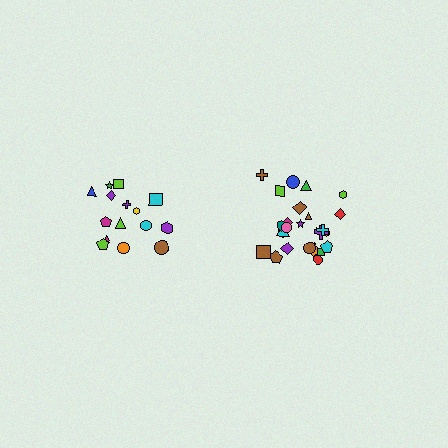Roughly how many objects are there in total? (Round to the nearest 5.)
Roughly 40 objects in total.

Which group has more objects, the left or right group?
The right group.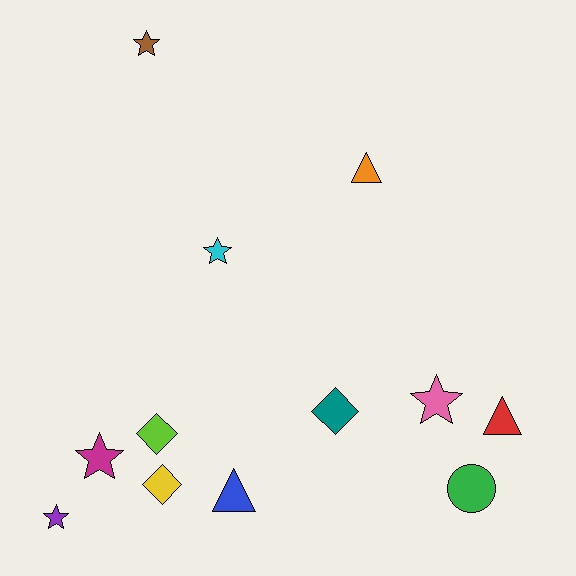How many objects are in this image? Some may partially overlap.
There are 12 objects.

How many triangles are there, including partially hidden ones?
There are 3 triangles.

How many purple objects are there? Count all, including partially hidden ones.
There is 1 purple object.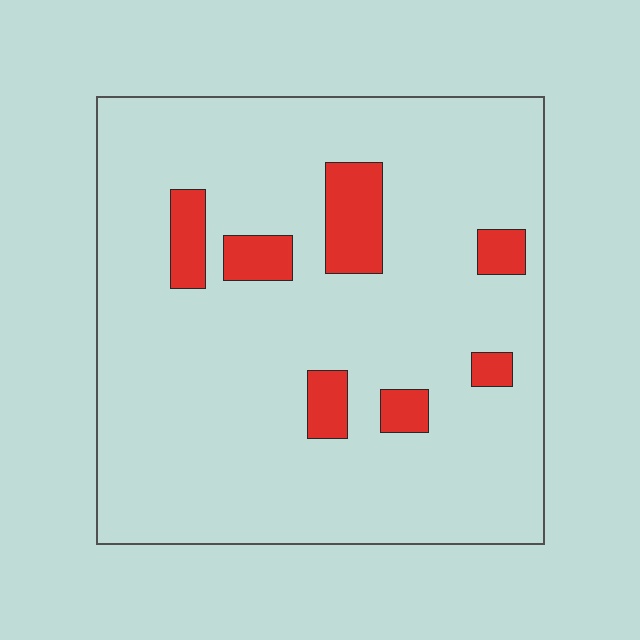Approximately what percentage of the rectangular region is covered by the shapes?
Approximately 10%.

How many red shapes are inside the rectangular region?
7.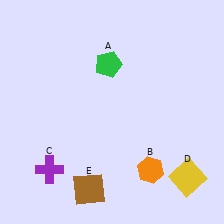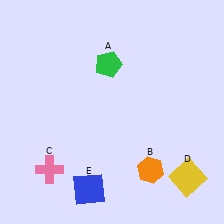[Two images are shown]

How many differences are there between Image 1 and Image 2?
There are 2 differences between the two images.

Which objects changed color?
C changed from purple to pink. E changed from brown to blue.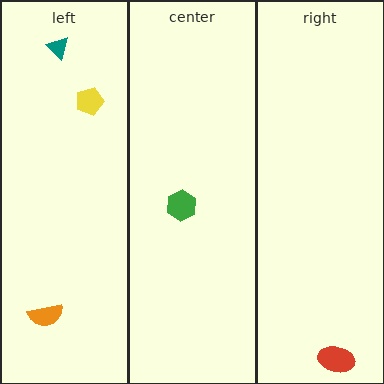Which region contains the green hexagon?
The center region.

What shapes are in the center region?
The green hexagon.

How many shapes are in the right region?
1.